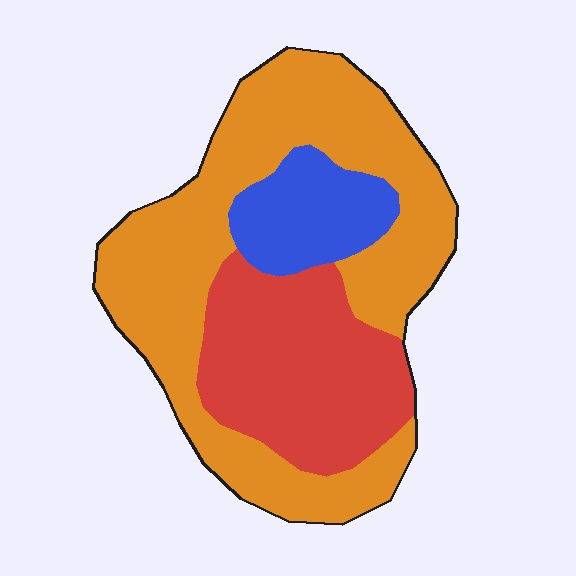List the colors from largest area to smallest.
From largest to smallest: orange, red, blue.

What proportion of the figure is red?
Red takes up about one third (1/3) of the figure.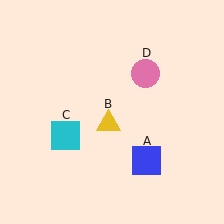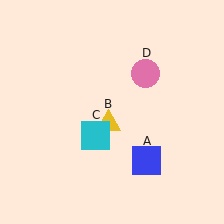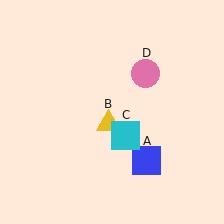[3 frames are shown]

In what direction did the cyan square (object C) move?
The cyan square (object C) moved right.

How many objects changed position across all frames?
1 object changed position: cyan square (object C).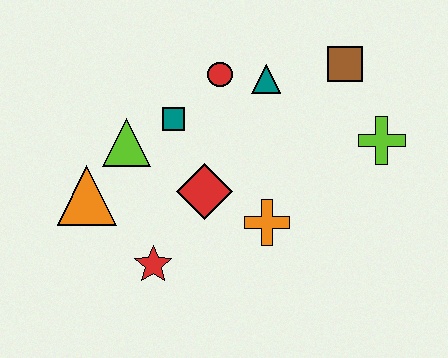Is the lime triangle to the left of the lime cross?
Yes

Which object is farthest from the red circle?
The red star is farthest from the red circle.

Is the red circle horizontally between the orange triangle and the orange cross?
Yes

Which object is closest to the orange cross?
The red diamond is closest to the orange cross.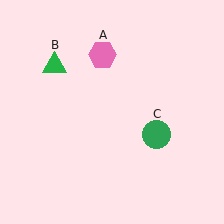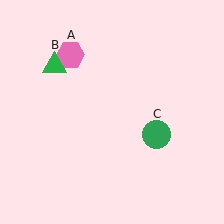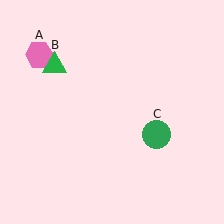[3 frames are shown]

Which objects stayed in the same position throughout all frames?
Green triangle (object B) and green circle (object C) remained stationary.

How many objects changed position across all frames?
1 object changed position: pink hexagon (object A).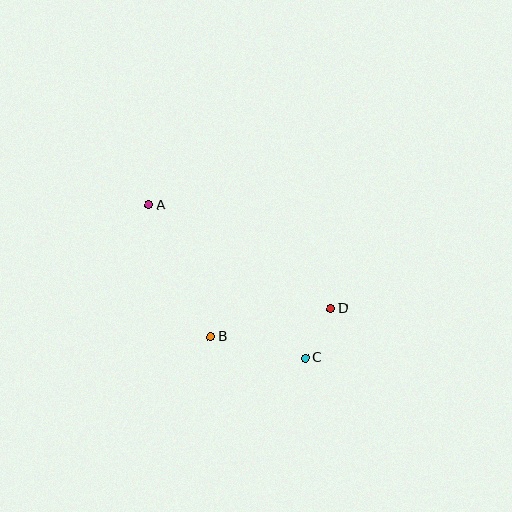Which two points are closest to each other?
Points C and D are closest to each other.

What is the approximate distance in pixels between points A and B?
The distance between A and B is approximately 145 pixels.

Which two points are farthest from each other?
Points A and C are farthest from each other.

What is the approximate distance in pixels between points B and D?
The distance between B and D is approximately 123 pixels.